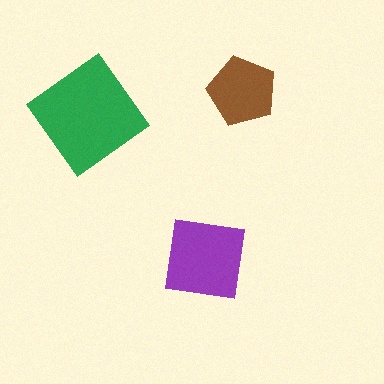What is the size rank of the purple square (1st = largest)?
2nd.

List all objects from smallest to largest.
The brown pentagon, the purple square, the green diamond.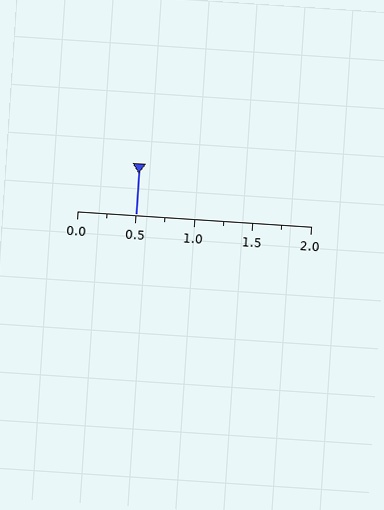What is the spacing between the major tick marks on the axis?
The major ticks are spaced 0.5 apart.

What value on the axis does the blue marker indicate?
The marker indicates approximately 0.5.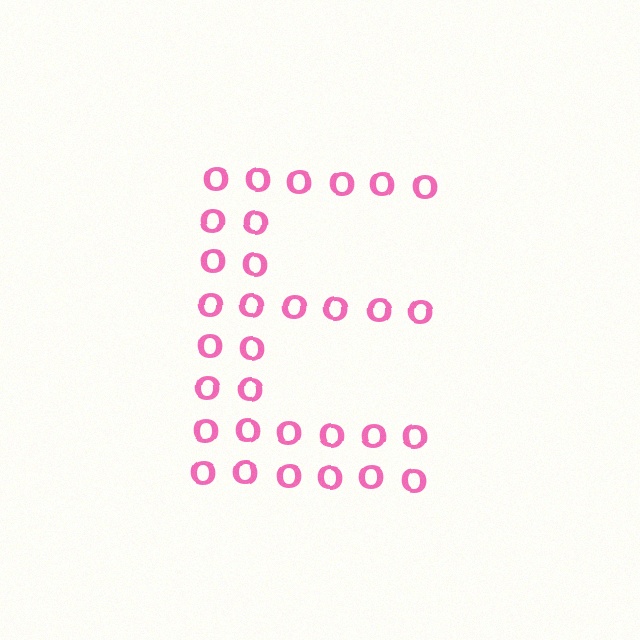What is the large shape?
The large shape is the letter E.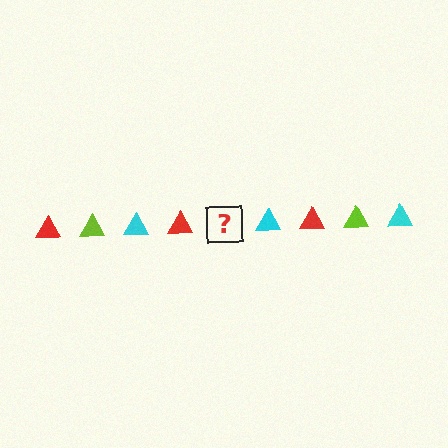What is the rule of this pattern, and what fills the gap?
The rule is that the pattern cycles through red, lime, cyan triangles. The gap should be filled with a lime triangle.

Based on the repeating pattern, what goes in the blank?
The blank should be a lime triangle.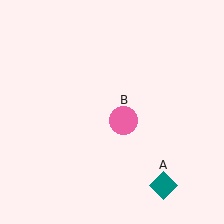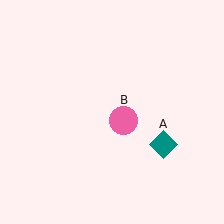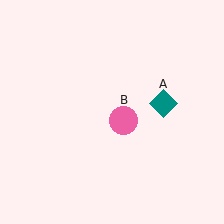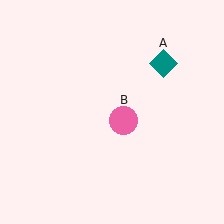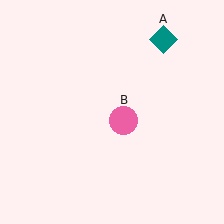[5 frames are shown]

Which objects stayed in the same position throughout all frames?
Pink circle (object B) remained stationary.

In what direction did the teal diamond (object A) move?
The teal diamond (object A) moved up.